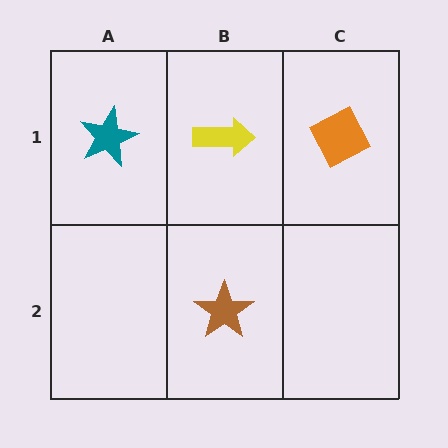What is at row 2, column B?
A brown star.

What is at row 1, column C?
An orange diamond.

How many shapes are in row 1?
3 shapes.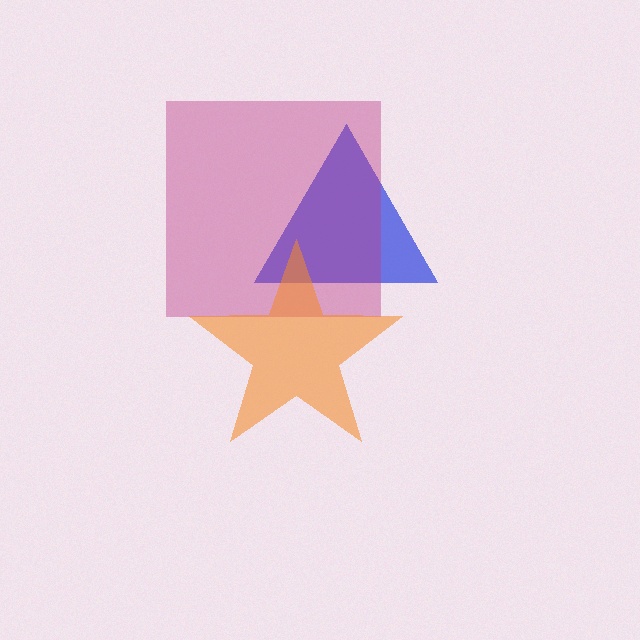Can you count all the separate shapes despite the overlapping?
Yes, there are 3 separate shapes.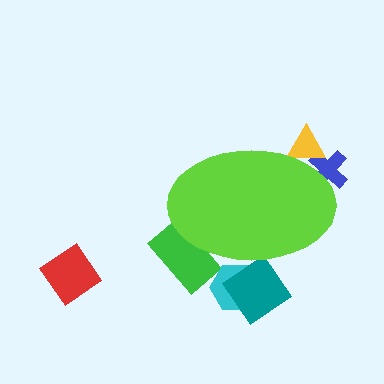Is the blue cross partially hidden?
Yes, the blue cross is partially hidden behind the lime ellipse.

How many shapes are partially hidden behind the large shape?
5 shapes are partially hidden.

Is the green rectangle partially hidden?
Yes, the green rectangle is partially hidden behind the lime ellipse.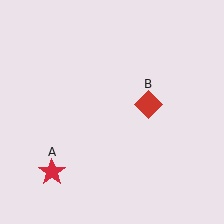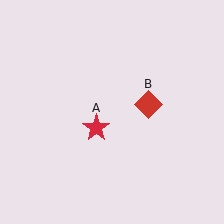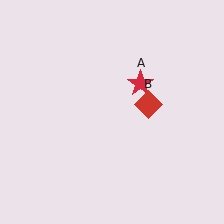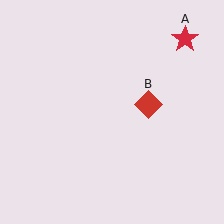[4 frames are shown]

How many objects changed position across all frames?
1 object changed position: red star (object A).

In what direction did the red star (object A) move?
The red star (object A) moved up and to the right.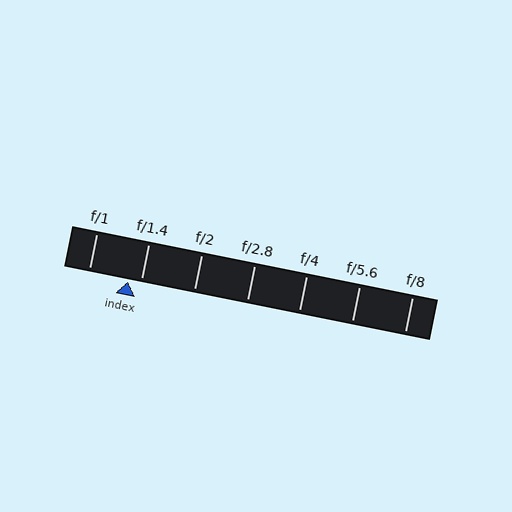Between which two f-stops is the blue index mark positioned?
The index mark is between f/1 and f/1.4.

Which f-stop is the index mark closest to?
The index mark is closest to f/1.4.